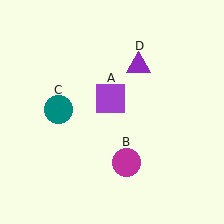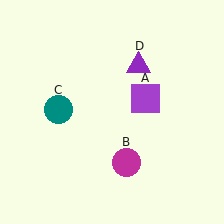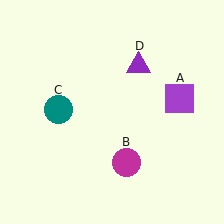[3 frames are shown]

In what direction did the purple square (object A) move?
The purple square (object A) moved right.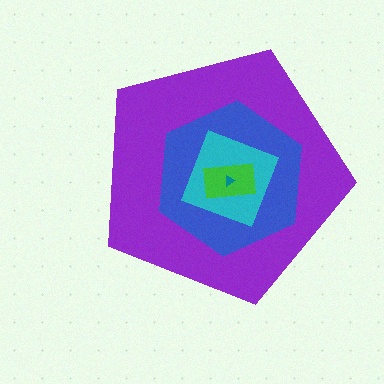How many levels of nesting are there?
5.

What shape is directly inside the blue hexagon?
The cyan diamond.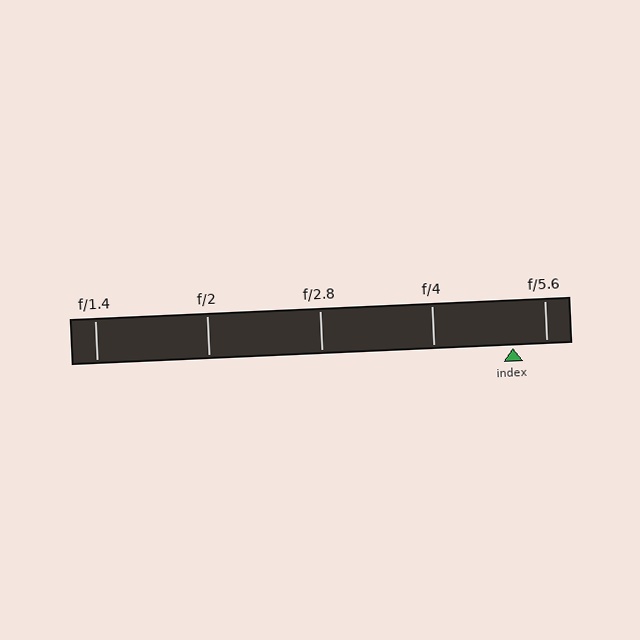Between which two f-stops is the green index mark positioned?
The index mark is between f/4 and f/5.6.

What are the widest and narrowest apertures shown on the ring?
The widest aperture shown is f/1.4 and the narrowest is f/5.6.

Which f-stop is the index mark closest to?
The index mark is closest to f/5.6.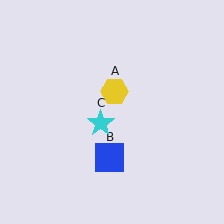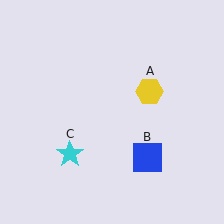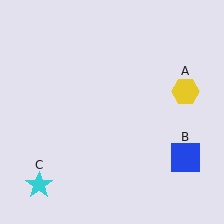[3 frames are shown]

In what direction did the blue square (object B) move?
The blue square (object B) moved right.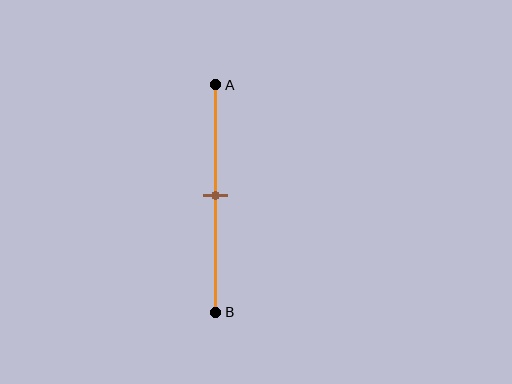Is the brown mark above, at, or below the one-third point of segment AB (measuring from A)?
The brown mark is below the one-third point of segment AB.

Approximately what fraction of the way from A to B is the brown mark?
The brown mark is approximately 50% of the way from A to B.